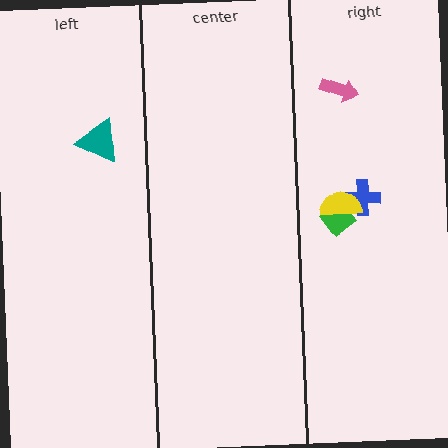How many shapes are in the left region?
1.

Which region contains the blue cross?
The right region.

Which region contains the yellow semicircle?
The right region.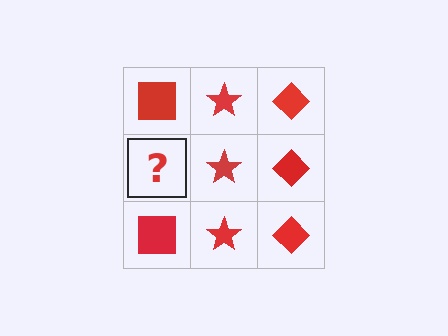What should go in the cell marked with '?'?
The missing cell should contain a red square.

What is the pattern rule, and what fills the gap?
The rule is that each column has a consistent shape. The gap should be filled with a red square.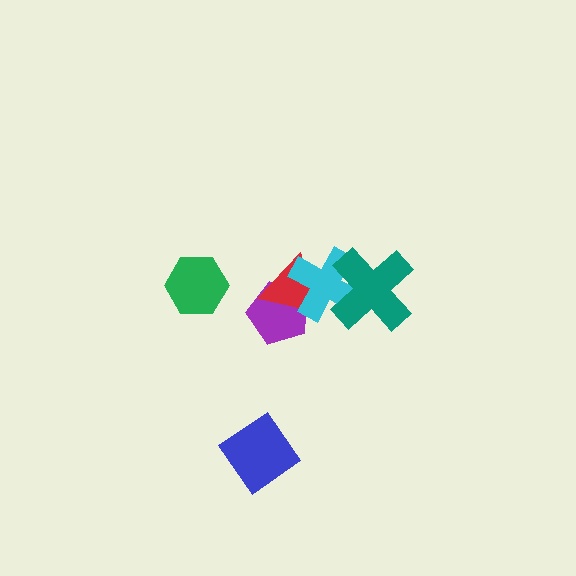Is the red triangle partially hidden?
Yes, it is partially covered by another shape.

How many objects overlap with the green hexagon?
0 objects overlap with the green hexagon.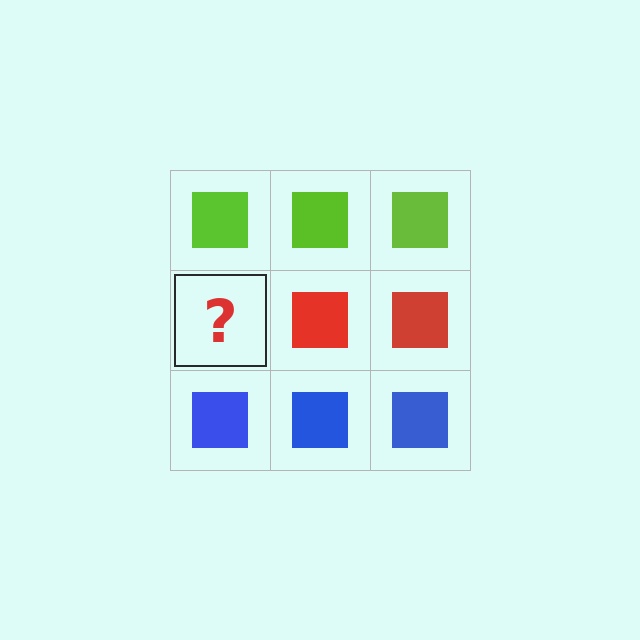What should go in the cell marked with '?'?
The missing cell should contain a red square.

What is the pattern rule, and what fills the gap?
The rule is that each row has a consistent color. The gap should be filled with a red square.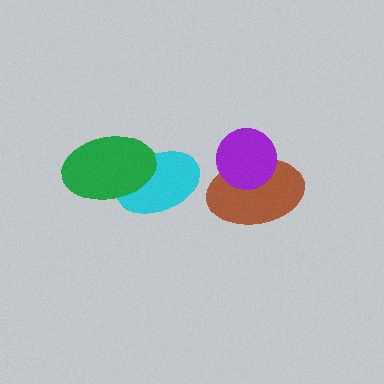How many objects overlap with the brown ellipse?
1 object overlaps with the brown ellipse.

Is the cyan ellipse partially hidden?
Yes, it is partially covered by another shape.